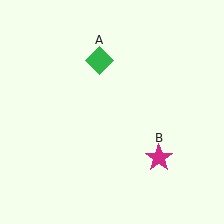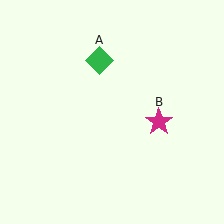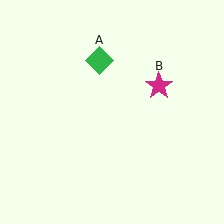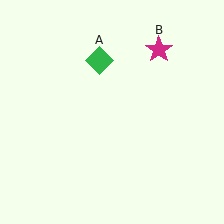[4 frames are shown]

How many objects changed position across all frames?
1 object changed position: magenta star (object B).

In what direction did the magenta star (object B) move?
The magenta star (object B) moved up.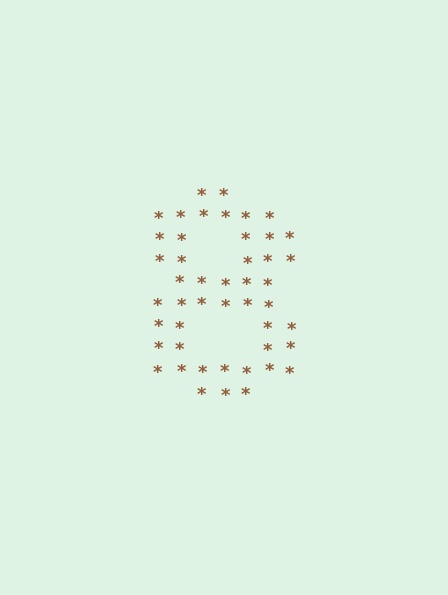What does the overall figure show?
The overall figure shows the digit 8.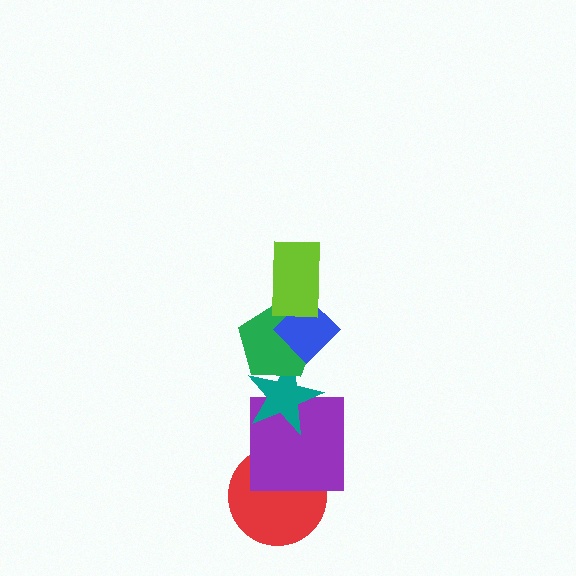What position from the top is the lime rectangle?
The lime rectangle is 1st from the top.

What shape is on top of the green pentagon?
The blue diamond is on top of the green pentagon.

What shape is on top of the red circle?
The purple square is on top of the red circle.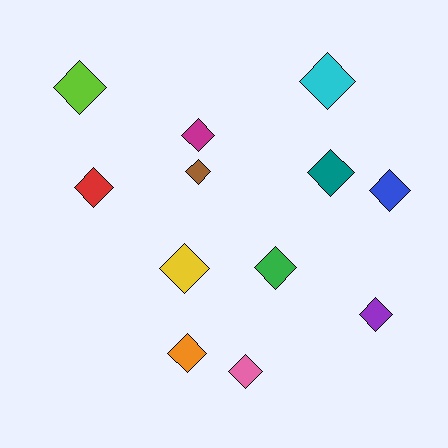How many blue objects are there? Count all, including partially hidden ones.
There is 1 blue object.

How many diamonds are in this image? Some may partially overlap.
There are 12 diamonds.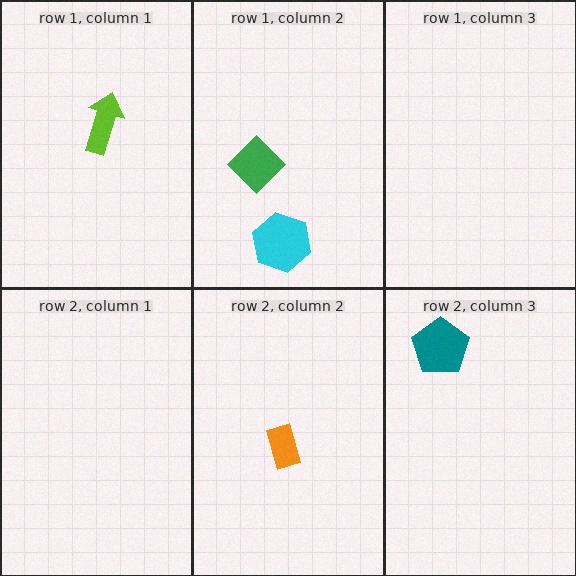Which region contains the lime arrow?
The row 1, column 1 region.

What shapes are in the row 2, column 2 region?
The orange rectangle.